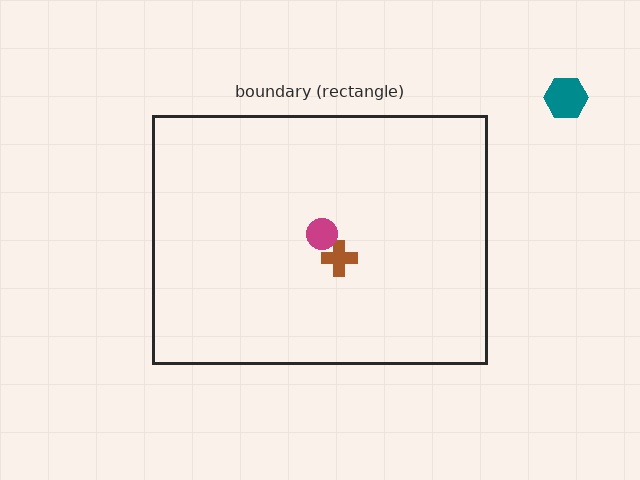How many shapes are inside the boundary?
2 inside, 1 outside.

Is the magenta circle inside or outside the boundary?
Inside.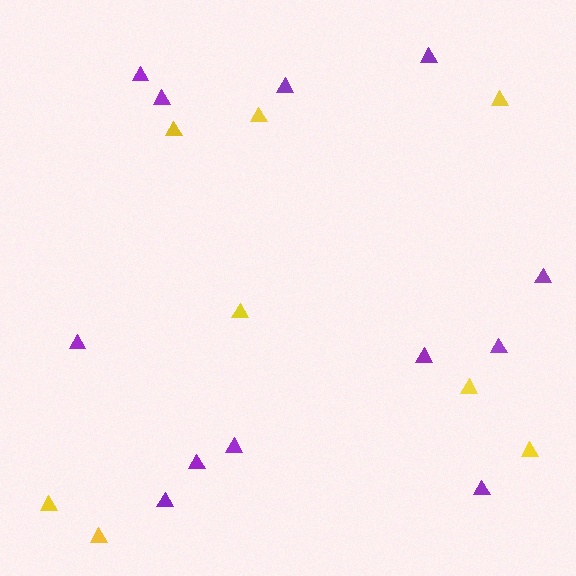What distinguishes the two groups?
There are 2 groups: one group of purple triangles (12) and one group of yellow triangles (8).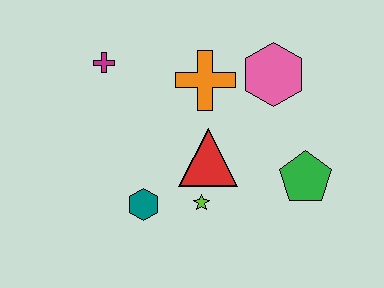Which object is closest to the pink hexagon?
The orange cross is closest to the pink hexagon.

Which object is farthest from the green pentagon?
The magenta cross is farthest from the green pentagon.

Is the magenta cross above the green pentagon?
Yes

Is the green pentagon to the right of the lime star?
Yes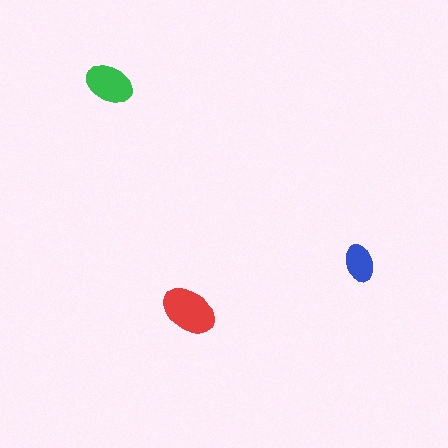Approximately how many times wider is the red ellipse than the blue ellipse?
About 1.5 times wider.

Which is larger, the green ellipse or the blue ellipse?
The green one.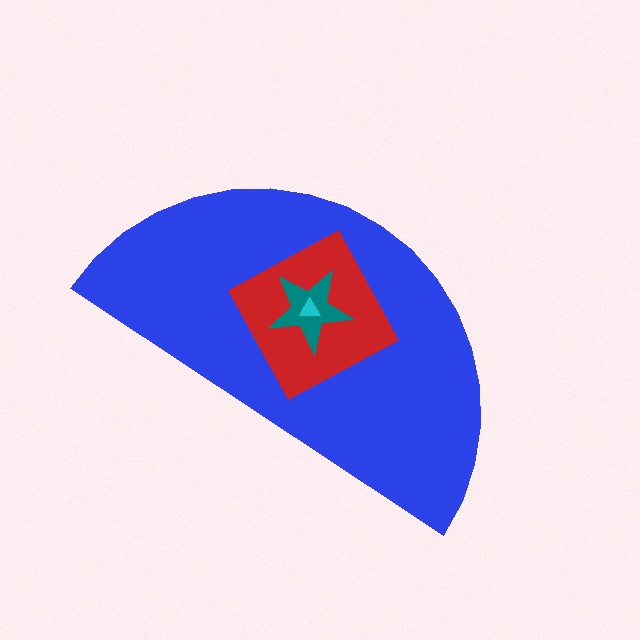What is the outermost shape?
The blue semicircle.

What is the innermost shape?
The cyan triangle.